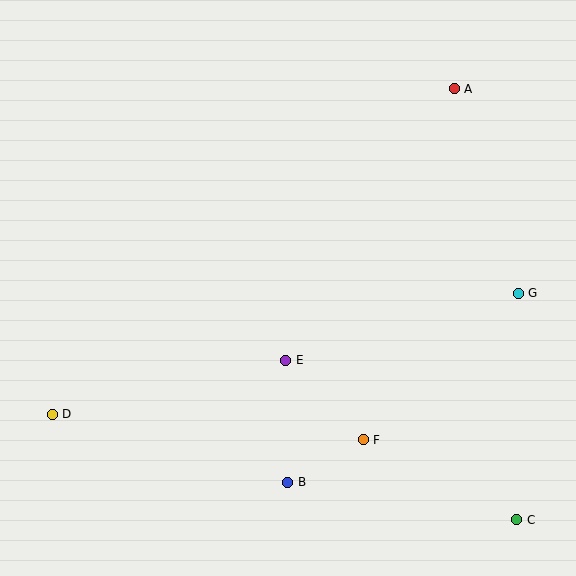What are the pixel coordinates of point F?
Point F is at (363, 440).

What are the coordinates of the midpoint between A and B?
The midpoint between A and B is at (371, 286).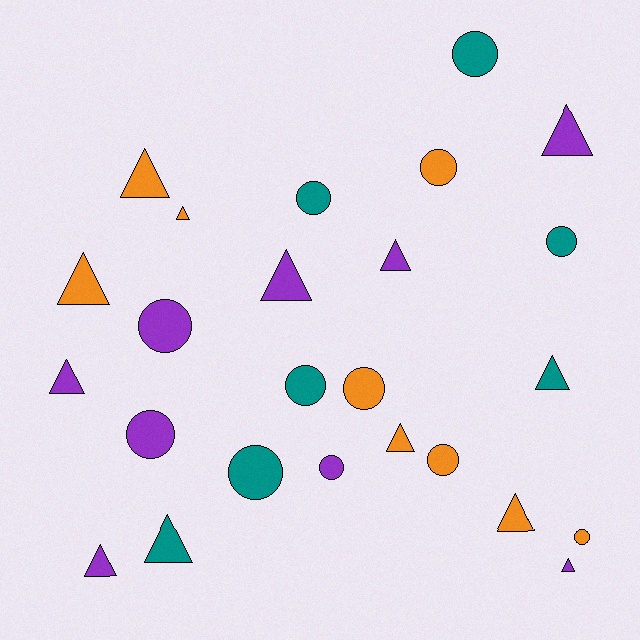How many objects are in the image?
There are 25 objects.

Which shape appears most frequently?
Triangle, with 13 objects.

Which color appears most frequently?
Purple, with 9 objects.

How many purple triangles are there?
There are 6 purple triangles.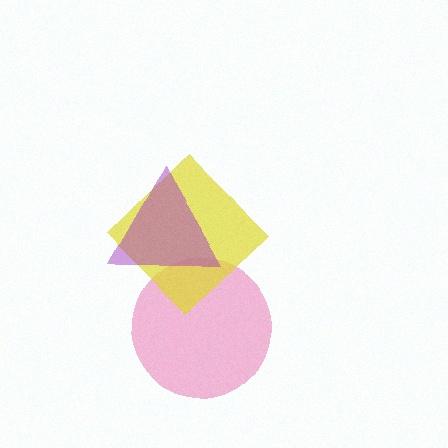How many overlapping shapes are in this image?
There are 3 overlapping shapes in the image.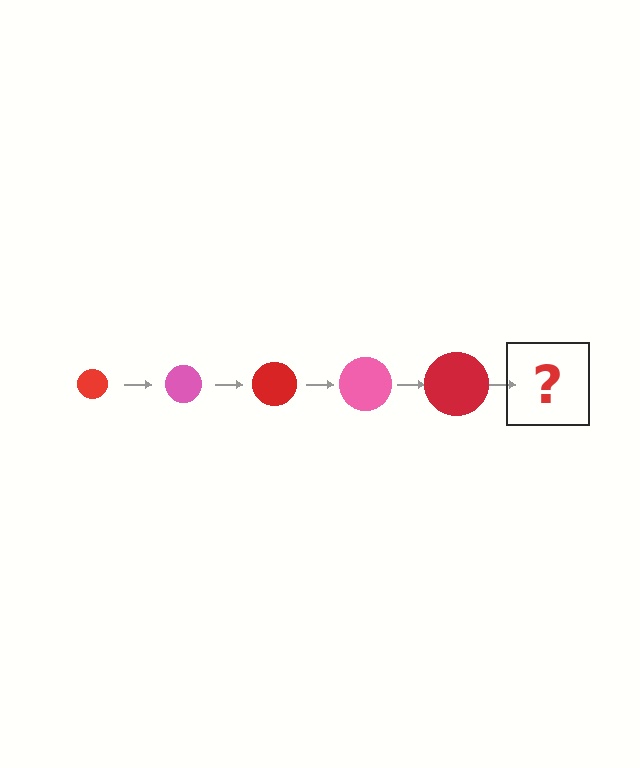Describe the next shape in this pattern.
It should be a pink circle, larger than the previous one.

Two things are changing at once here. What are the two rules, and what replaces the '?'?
The two rules are that the circle grows larger each step and the color cycles through red and pink. The '?' should be a pink circle, larger than the previous one.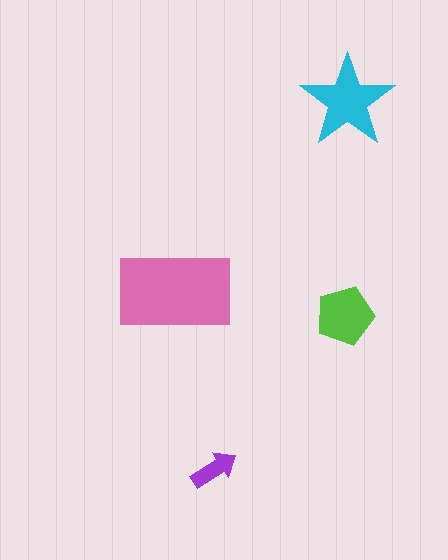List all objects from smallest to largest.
The purple arrow, the lime pentagon, the cyan star, the pink rectangle.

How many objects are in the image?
There are 4 objects in the image.